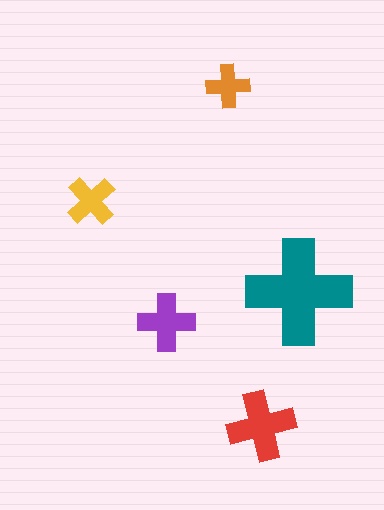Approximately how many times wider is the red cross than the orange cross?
About 1.5 times wider.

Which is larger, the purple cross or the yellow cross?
The purple one.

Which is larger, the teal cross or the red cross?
The teal one.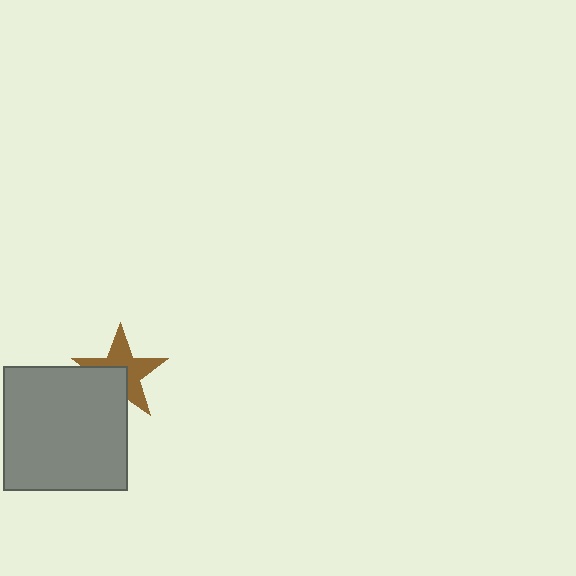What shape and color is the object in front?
The object in front is a gray square.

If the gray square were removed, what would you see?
You would see the complete brown star.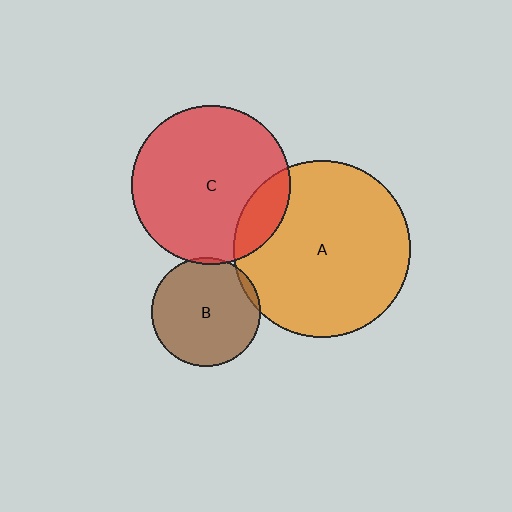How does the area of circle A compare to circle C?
Approximately 1.2 times.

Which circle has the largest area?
Circle A (orange).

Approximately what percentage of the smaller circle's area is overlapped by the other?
Approximately 15%.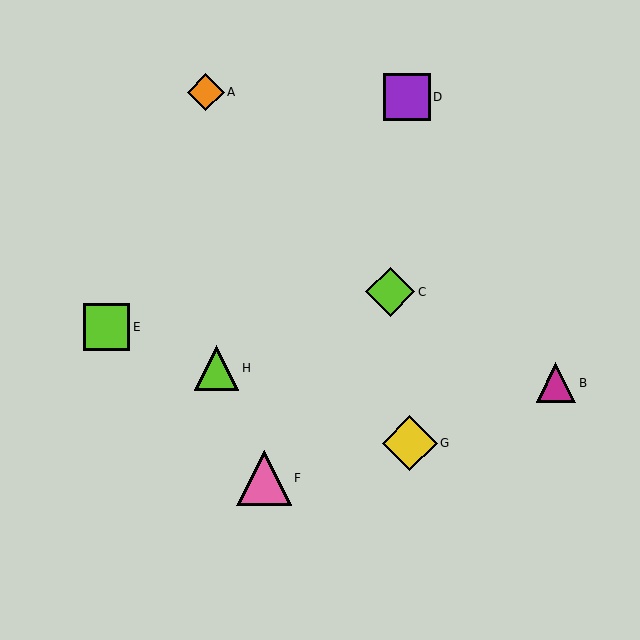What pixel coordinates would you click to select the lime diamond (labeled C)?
Click at (390, 292) to select the lime diamond C.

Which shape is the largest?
The yellow diamond (labeled G) is the largest.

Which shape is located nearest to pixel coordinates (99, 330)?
The lime square (labeled E) at (106, 327) is nearest to that location.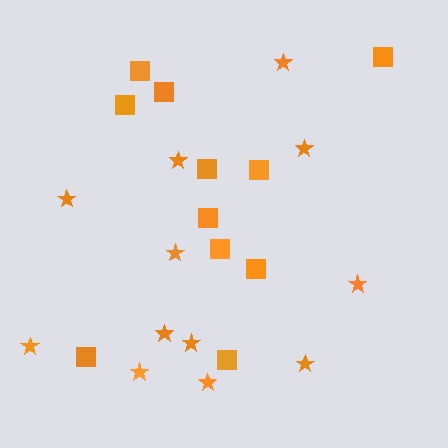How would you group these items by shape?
There are 2 groups: one group of squares (11) and one group of stars (12).